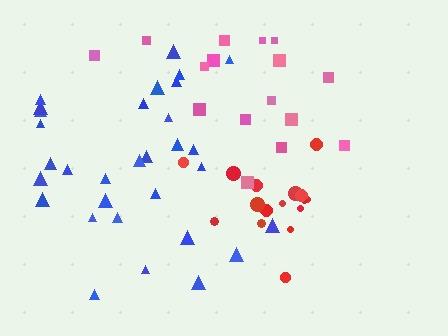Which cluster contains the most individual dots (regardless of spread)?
Blue (31).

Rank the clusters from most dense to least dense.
red, blue, pink.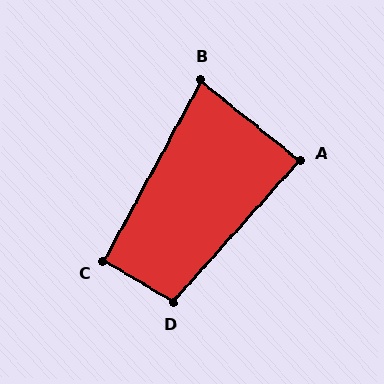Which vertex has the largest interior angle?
D, at approximately 101 degrees.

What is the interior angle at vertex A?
Approximately 87 degrees (approximately right).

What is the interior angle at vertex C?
Approximately 93 degrees (approximately right).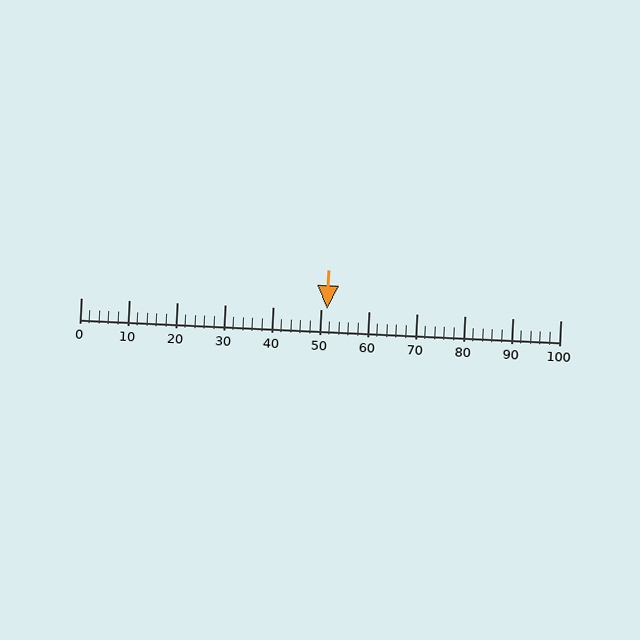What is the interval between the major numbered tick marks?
The major tick marks are spaced 10 units apart.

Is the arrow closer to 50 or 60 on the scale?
The arrow is closer to 50.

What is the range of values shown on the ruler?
The ruler shows values from 0 to 100.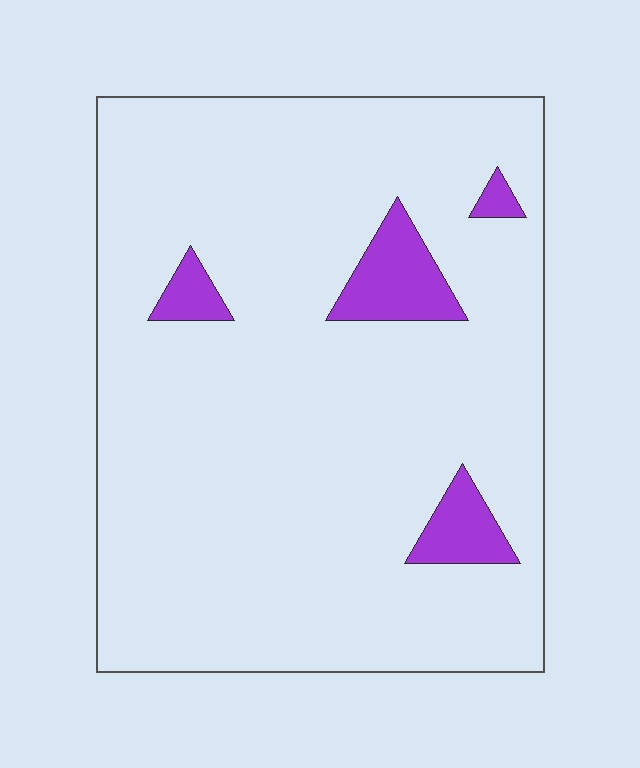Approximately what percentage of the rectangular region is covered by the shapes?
Approximately 10%.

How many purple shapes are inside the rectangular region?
4.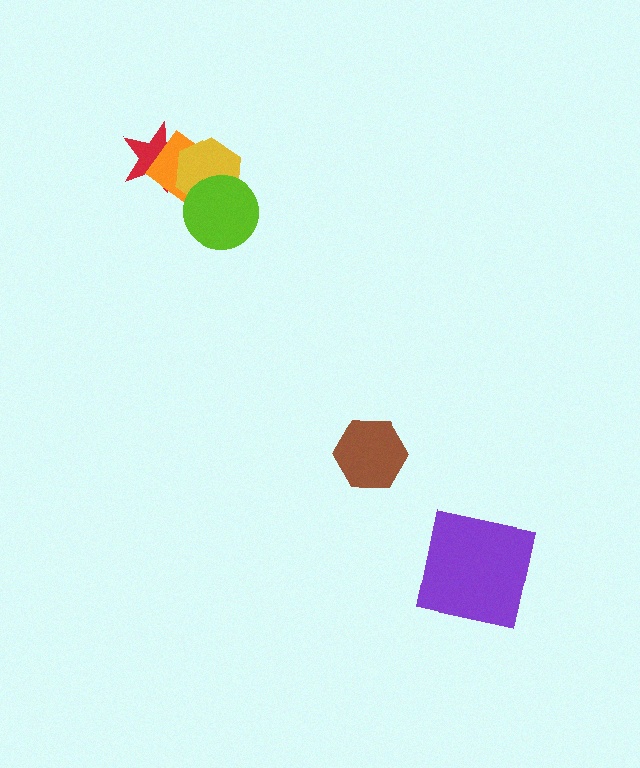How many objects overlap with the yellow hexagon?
3 objects overlap with the yellow hexagon.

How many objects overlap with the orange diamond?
2 objects overlap with the orange diamond.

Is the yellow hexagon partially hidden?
Yes, it is partially covered by another shape.